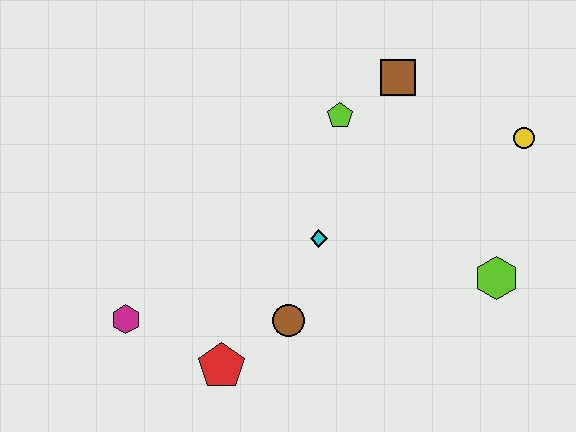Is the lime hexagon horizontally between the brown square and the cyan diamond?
No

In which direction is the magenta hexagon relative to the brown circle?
The magenta hexagon is to the left of the brown circle.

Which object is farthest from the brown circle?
The yellow circle is farthest from the brown circle.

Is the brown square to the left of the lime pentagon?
No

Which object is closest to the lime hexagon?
The yellow circle is closest to the lime hexagon.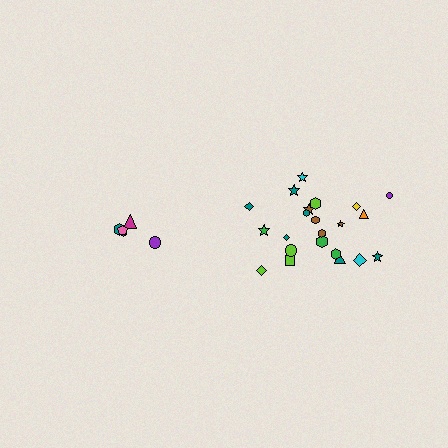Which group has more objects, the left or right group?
The right group.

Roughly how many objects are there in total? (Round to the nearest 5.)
Roughly 25 objects in total.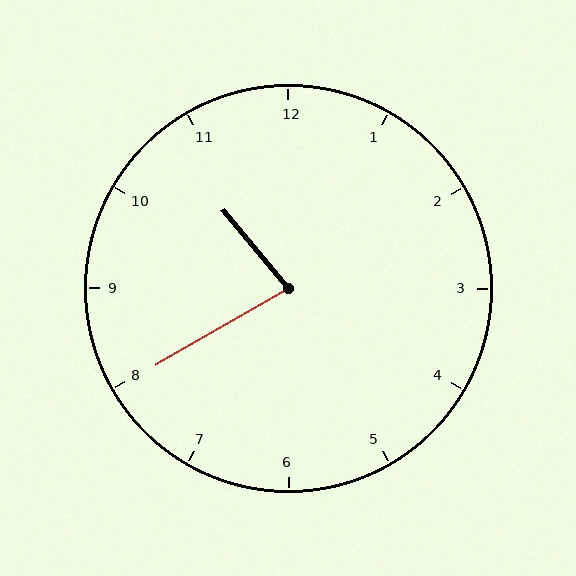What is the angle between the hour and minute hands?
Approximately 80 degrees.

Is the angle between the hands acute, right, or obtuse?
It is acute.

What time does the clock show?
10:40.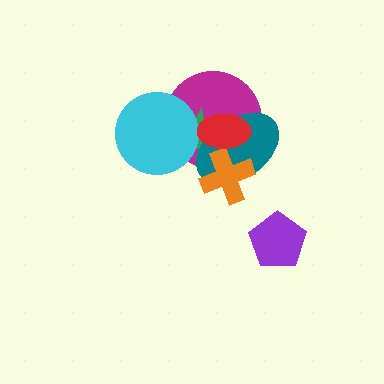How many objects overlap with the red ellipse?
4 objects overlap with the red ellipse.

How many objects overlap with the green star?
4 objects overlap with the green star.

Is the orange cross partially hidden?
Yes, it is partially covered by another shape.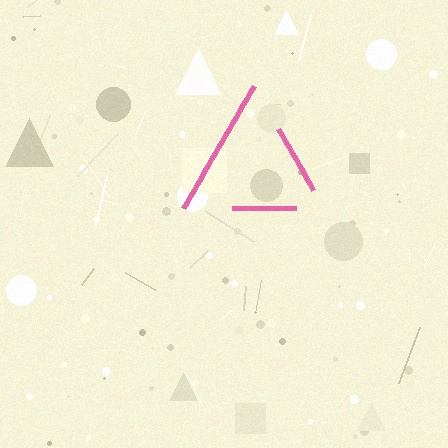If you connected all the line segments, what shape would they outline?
They would outline a triangle.